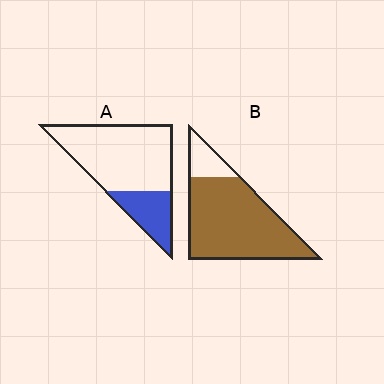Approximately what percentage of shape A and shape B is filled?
A is approximately 25% and B is approximately 85%.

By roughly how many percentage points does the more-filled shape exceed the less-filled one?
By roughly 60 percentage points (B over A).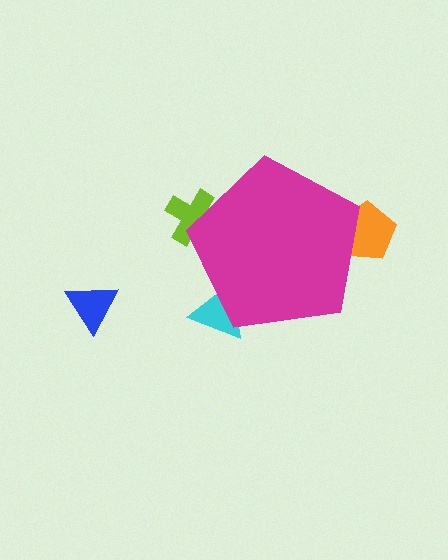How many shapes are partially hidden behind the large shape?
3 shapes are partially hidden.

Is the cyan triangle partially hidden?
Yes, the cyan triangle is partially hidden behind the magenta pentagon.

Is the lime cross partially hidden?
Yes, the lime cross is partially hidden behind the magenta pentagon.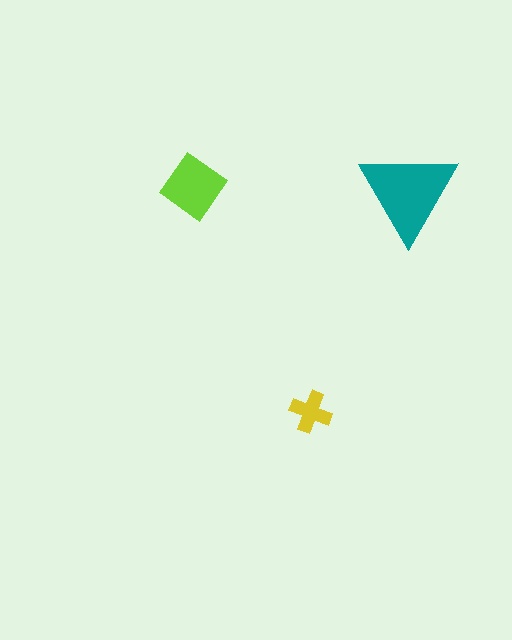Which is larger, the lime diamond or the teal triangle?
The teal triangle.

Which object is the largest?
The teal triangle.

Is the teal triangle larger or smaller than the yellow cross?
Larger.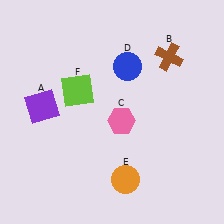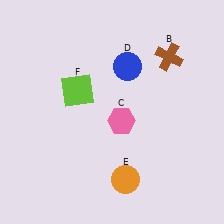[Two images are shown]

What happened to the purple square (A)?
The purple square (A) was removed in Image 2. It was in the top-left area of Image 1.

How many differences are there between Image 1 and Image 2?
There is 1 difference between the two images.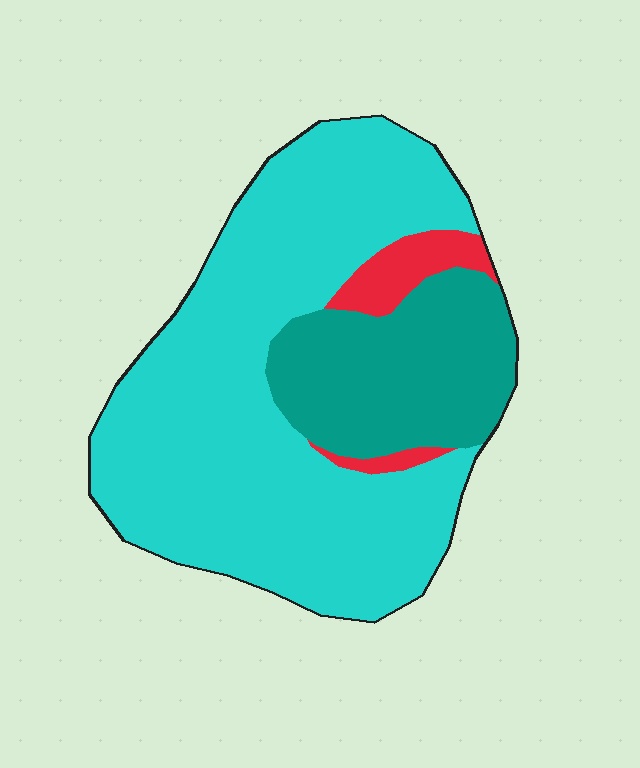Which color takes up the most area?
Cyan, at roughly 70%.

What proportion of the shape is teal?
Teal covers around 25% of the shape.